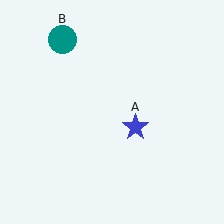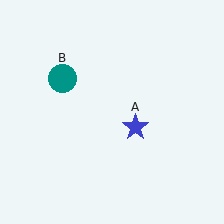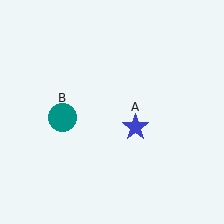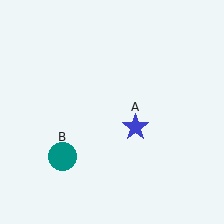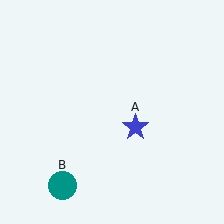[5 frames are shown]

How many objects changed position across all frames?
1 object changed position: teal circle (object B).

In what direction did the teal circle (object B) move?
The teal circle (object B) moved down.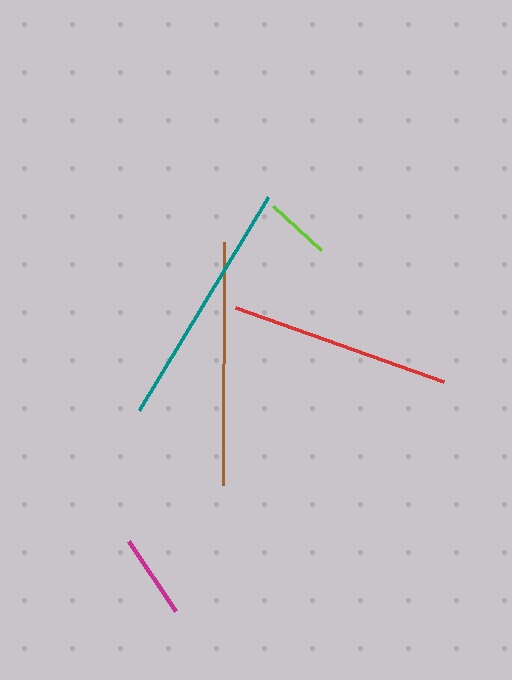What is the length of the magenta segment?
The magenta segment is approximately 85 pixels long.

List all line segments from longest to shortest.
From longest to shortest: teal, brown, red, magenta, lime.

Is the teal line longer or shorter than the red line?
The teal line is longer than the red line.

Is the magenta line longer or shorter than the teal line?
The teal line is longer than the magenta line.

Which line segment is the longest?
The teal line is the longest at approximately 249 pixels.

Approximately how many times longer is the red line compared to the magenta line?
The red line is approximately 2.6 times the length of the magenta line.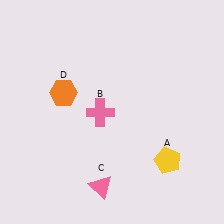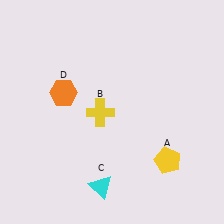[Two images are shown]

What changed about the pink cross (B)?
In Image 1, B is pink. In Image 2, it changed to yellow.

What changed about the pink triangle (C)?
In Image 1, C is pink. In Image 2, it changed to cyan.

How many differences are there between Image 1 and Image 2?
There are 2 differences between the two images.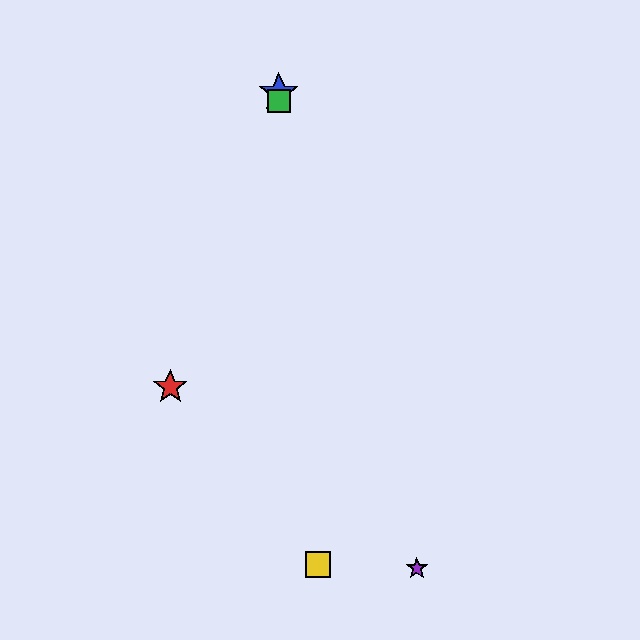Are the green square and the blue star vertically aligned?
Yes, both are at x≈279.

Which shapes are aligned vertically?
The blue star, the green square are aligned vertically.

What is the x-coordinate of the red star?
The red star is at x≈170.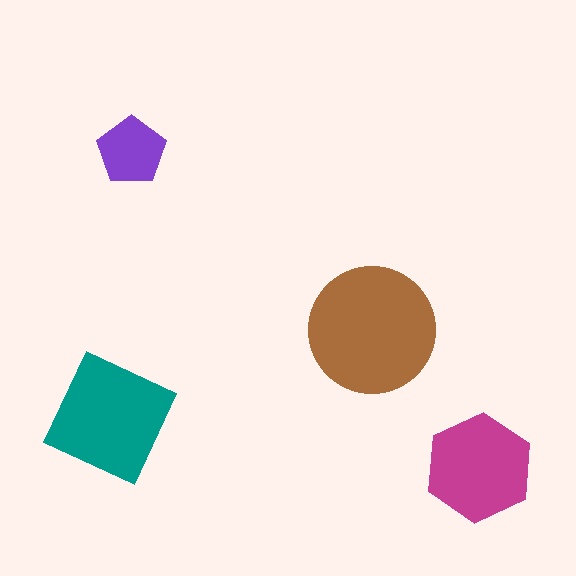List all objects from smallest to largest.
The purple pentagon, the magenta hexagon, the teal square, the brown circle.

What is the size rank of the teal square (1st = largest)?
2nd.